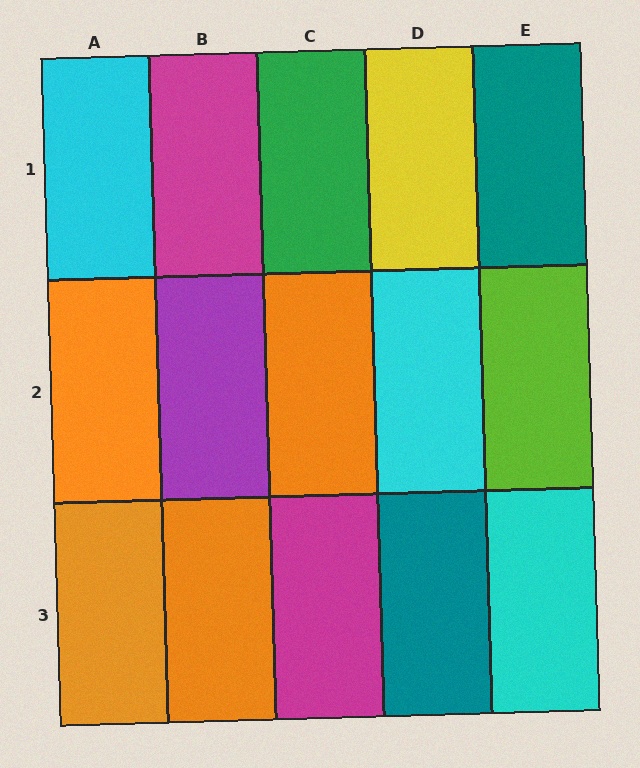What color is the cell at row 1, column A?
Cyan.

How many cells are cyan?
3 cells are cyan.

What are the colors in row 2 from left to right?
Orange, purple, orange, cyan, lime.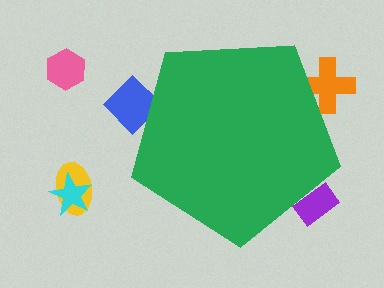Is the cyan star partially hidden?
No, the cyan star is fully visible.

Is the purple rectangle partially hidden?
Yes, the purple rectangle is partially hidden behind the green pentagon.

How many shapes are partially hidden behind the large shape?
3 shapes are partially hidden.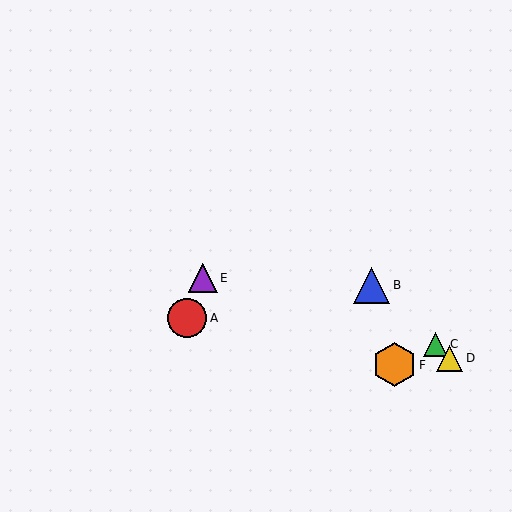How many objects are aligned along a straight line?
3 objects (B, C, D) are aligned along a straight line.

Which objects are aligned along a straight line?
Objects B, C, D are aligned along a straight line.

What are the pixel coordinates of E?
Object E is at (203, 278).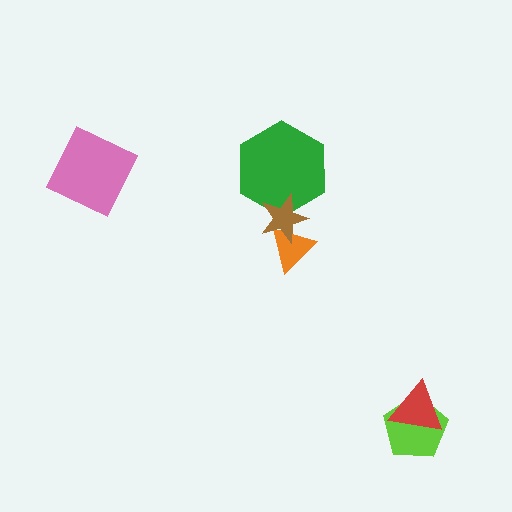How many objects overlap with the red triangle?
1 object overlaps with the red triangle.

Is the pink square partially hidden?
No, no other shape covers it.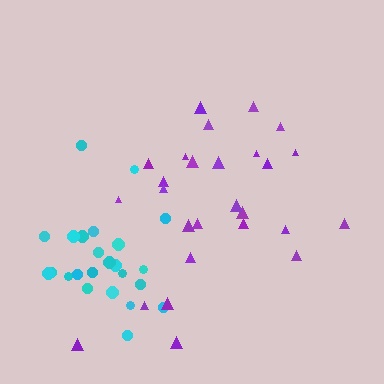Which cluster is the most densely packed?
Cyan.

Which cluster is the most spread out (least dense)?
Purple.